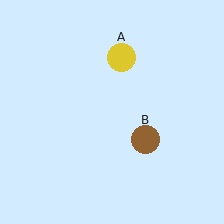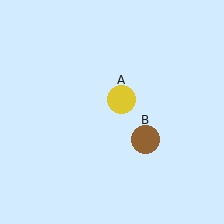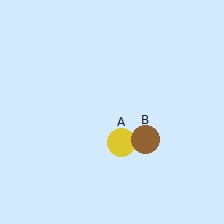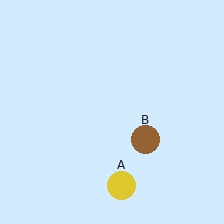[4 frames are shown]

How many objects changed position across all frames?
1 object changed position: yellow circle (object A).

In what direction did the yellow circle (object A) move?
The yellow circle (object A) moved down.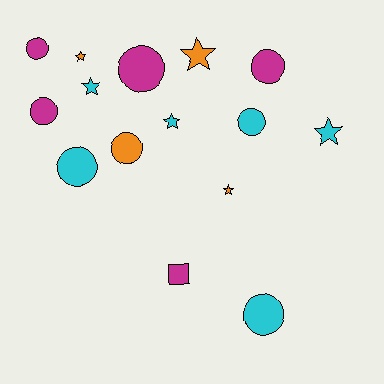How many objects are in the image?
There are 15 objects.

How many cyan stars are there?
There are 3 cyan stars.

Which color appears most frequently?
Cyan, with 6 objects.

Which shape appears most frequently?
Circle, with 8 objects.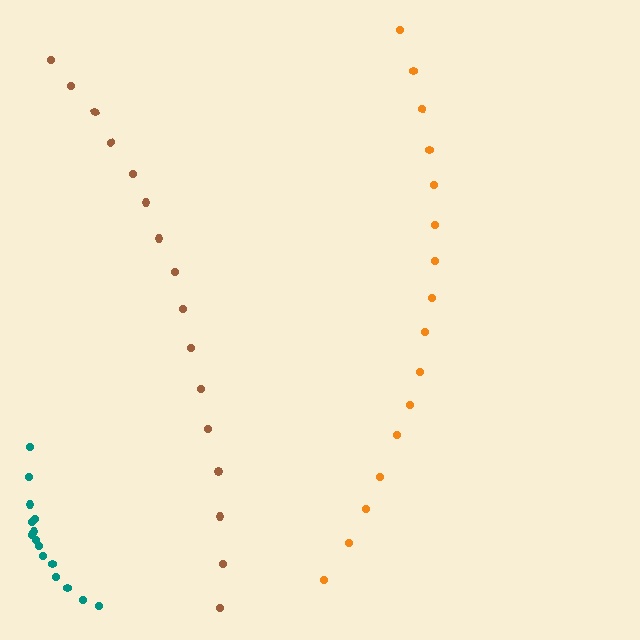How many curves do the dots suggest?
There are 3 distinct paths.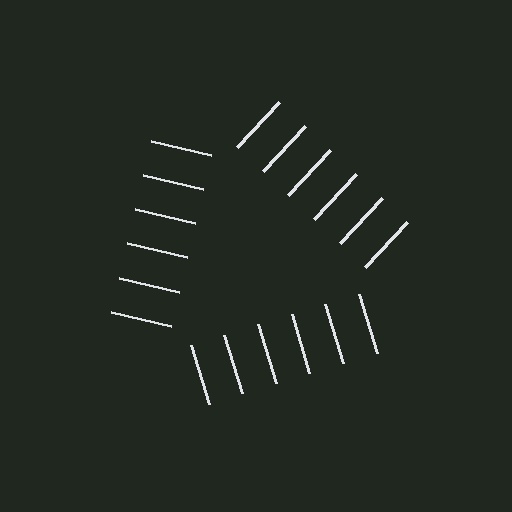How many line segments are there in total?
18 — 6 along each of the 3 edges.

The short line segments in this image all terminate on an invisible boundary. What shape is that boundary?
An illusory triangle — the line segments terminate on its edges but no continuous stroke is drawn.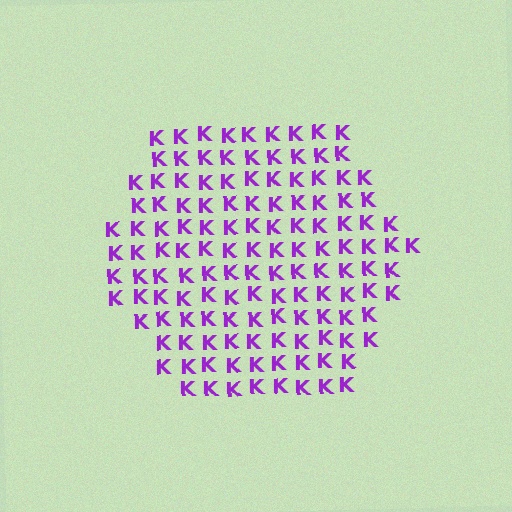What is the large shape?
The large shape is a hexagon.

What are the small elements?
The small elements are letter K's.